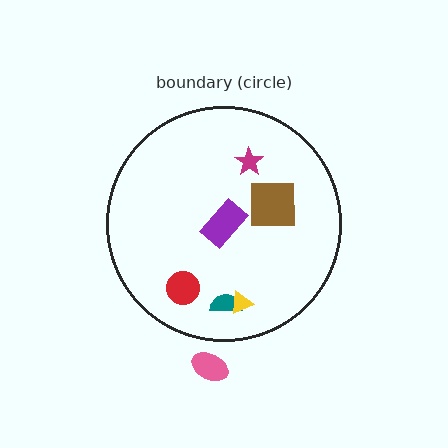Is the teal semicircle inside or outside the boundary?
Inside.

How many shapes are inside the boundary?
6 inside, 1 outside.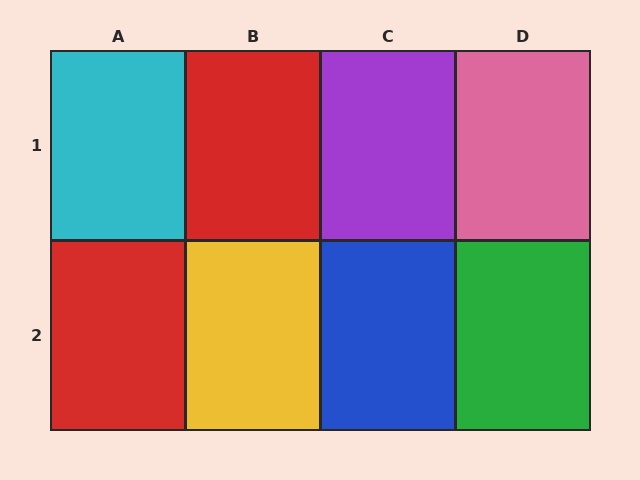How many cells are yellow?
1 cell is yellow.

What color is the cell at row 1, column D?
Pink.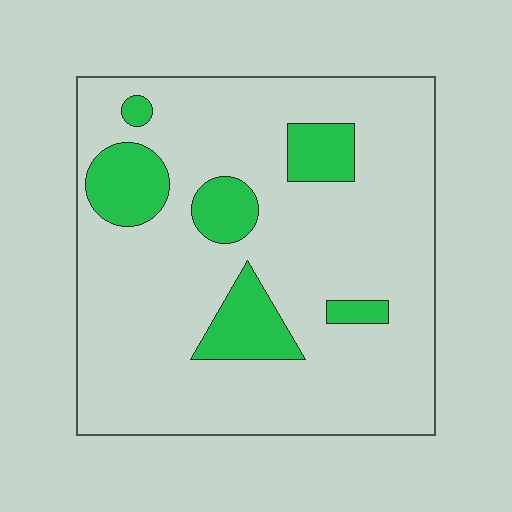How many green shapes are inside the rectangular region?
6.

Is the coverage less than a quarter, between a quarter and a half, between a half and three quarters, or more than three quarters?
Less than a quarter.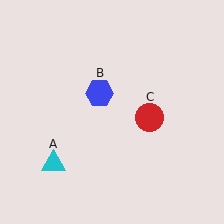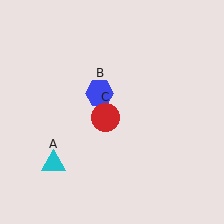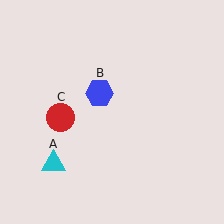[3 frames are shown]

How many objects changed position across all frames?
1 object changed position: red circle (object C).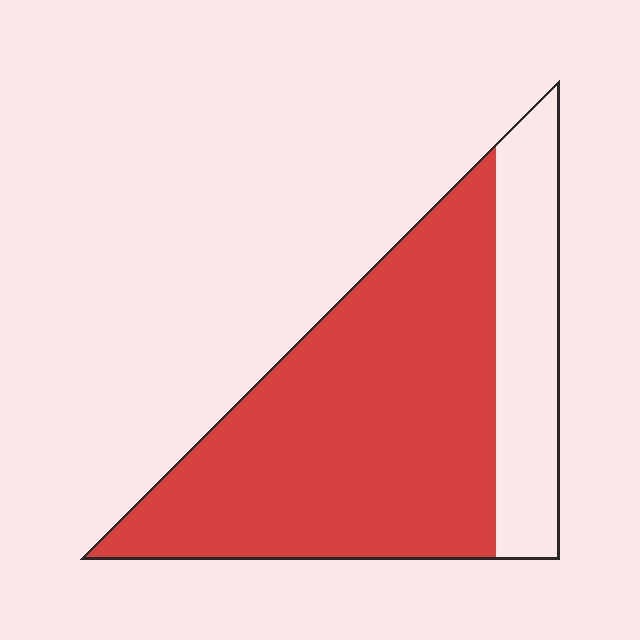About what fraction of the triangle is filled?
About three quarters (3/4).